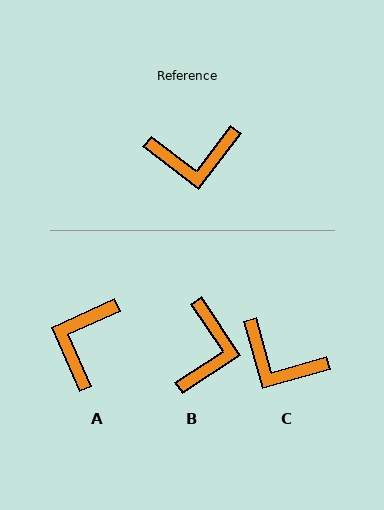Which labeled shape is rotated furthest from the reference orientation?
A, about 118 degrees away.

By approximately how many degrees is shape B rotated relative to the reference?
Approximately 71 degrees counter-clockwise.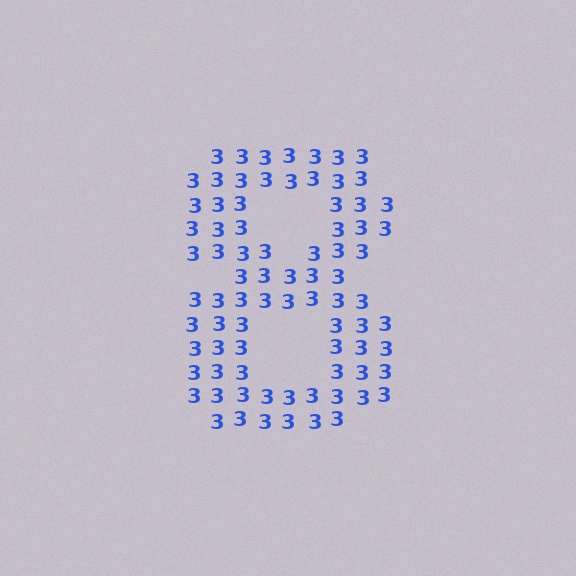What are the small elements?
The small elements are digit 3's.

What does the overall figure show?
The overall figure shows the digit 8.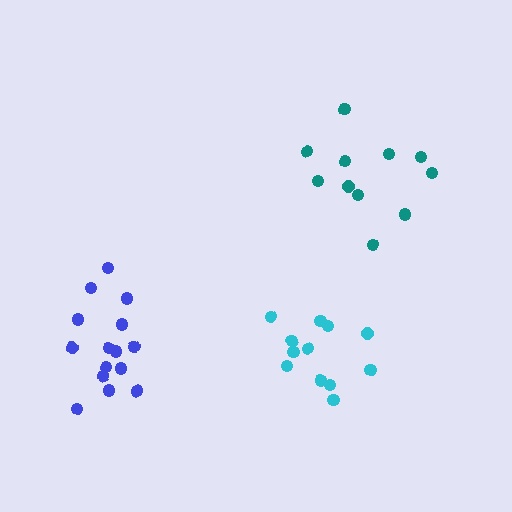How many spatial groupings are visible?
There are 3 spatial groupings.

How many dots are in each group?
Group 1: 15 dots, Group 2: 11 dots, Group 3: 12 dots (38 total).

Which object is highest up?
The teal cluster is topmost.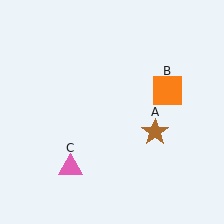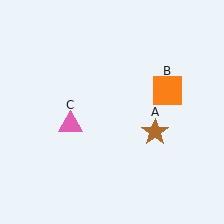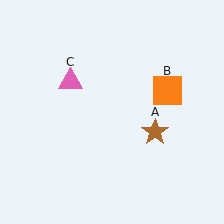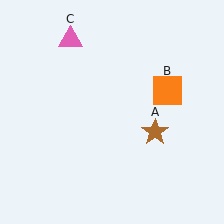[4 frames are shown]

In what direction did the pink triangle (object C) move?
The pink triangle (object C) moved up.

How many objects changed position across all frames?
1 object changed position: pink triangle (object C).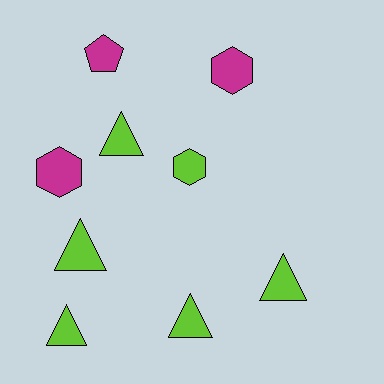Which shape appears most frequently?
Triangle, with 5 objects.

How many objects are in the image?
There are 9 objects.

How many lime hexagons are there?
There is 1 lime hexagon.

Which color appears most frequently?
Lime, with 6 objects.